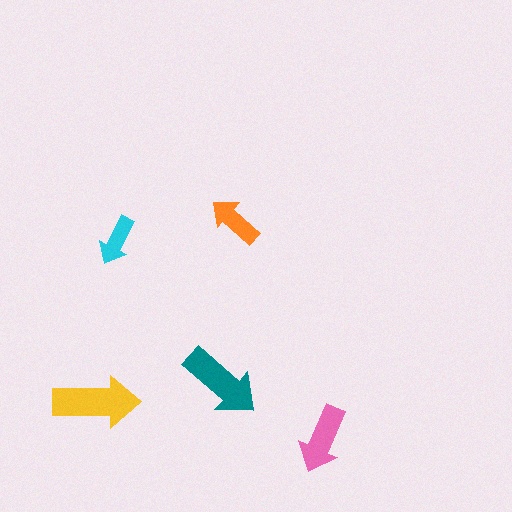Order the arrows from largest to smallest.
the yellow one, the teal one, the pink one, the orange one, the cyan one.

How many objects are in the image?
There are 5 objects in the image.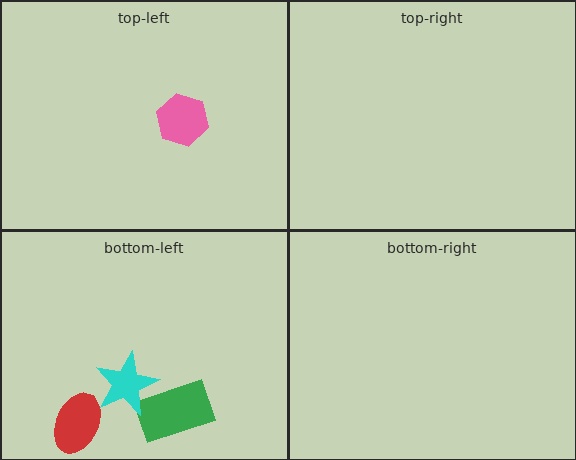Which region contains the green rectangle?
The bottom-left region.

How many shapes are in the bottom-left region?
3.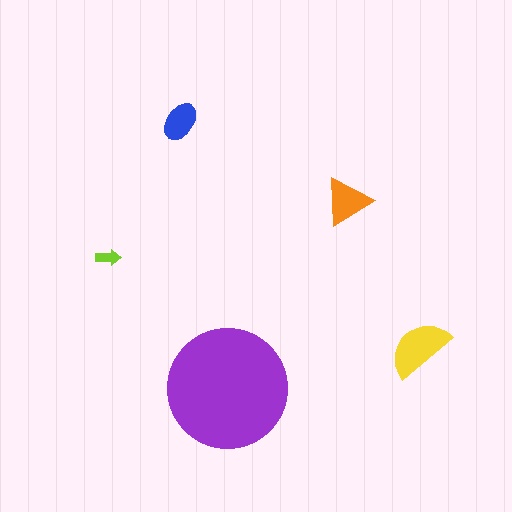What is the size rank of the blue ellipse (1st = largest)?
4th.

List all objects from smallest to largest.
The lime arrow, the blue ellipse, the orange triangle, the yellow semicircle, the purple circle.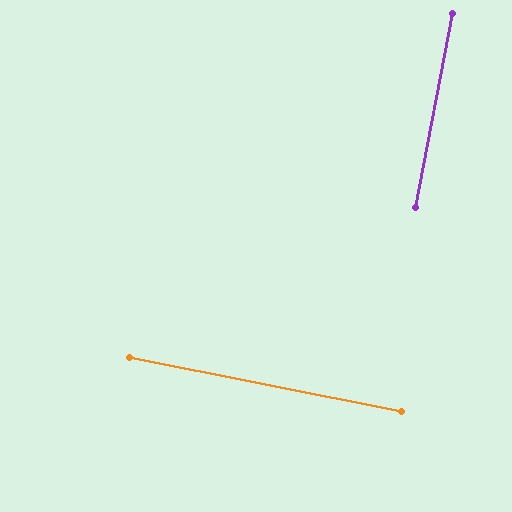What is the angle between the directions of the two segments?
Approximately 89 degrees.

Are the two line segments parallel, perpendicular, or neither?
Perpendicular — they meet at approximately 89°.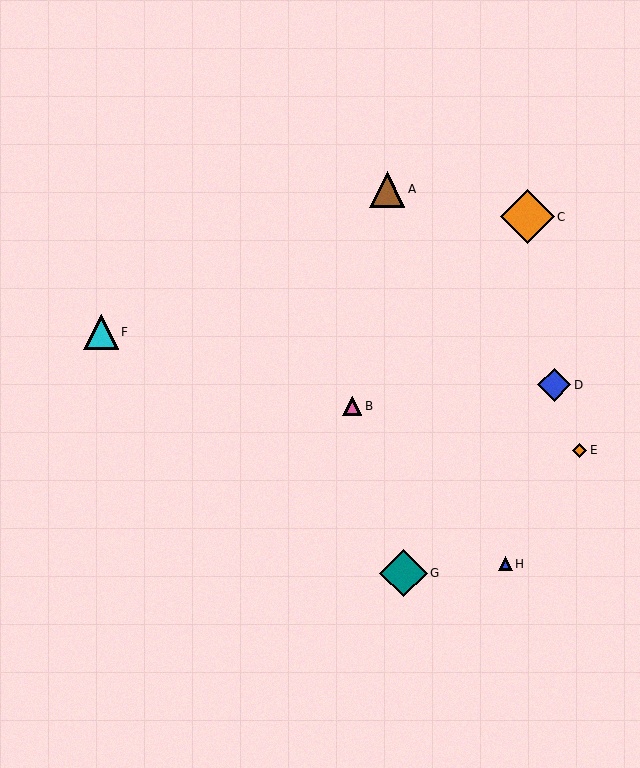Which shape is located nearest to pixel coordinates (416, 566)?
The teal diamond (labeled G) at (404, 573) is nearest to that location.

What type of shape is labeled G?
Shape G is a teal diamond.